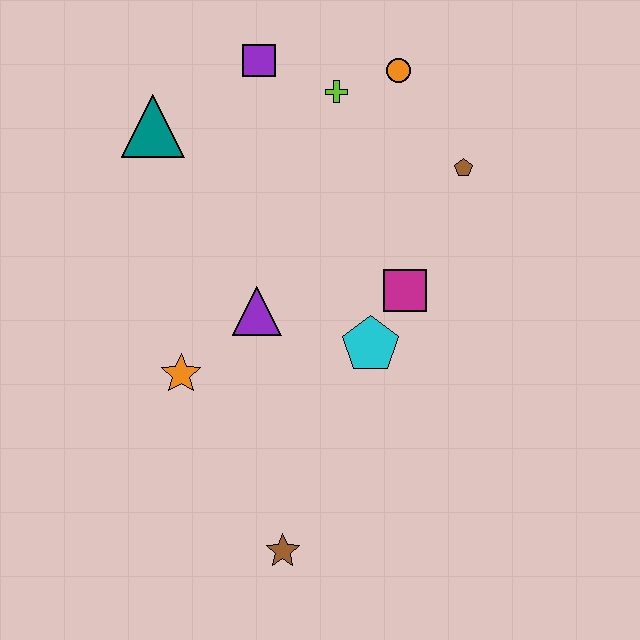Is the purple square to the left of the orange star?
No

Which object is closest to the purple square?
The lime cross is closest to the purple square.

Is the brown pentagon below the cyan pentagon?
No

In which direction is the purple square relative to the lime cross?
The purple square is to the left of the lime cross.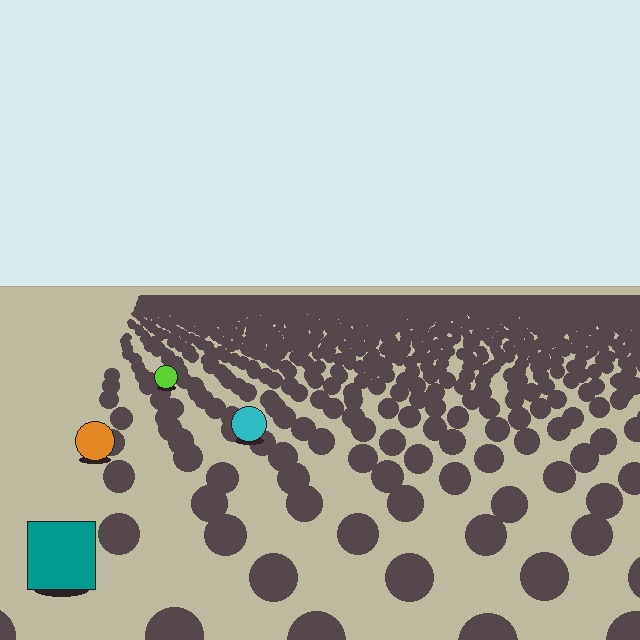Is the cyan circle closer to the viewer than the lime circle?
Yes. The cyan circle is closer — you can tell from the texture gradient: the ground texture is coarser near it.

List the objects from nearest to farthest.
From nearest to farthest: the teal square, the orange circle, the cyan circle, the lime circle.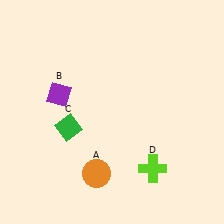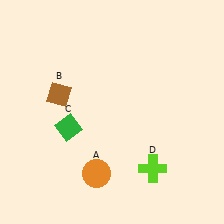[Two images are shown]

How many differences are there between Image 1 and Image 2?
There is 1 difference between the two images.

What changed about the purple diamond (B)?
In Image 1, B is purple. In Image 2, it changed to brown.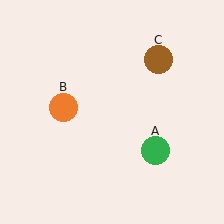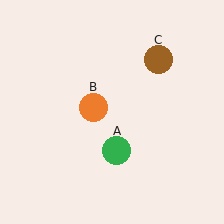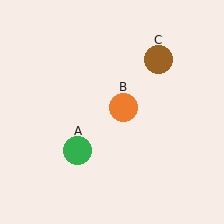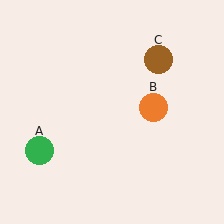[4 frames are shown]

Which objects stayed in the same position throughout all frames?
Brown circle (object C) remained stationary.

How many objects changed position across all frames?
2 objects changed position: green circle (object A), orange circle (object B).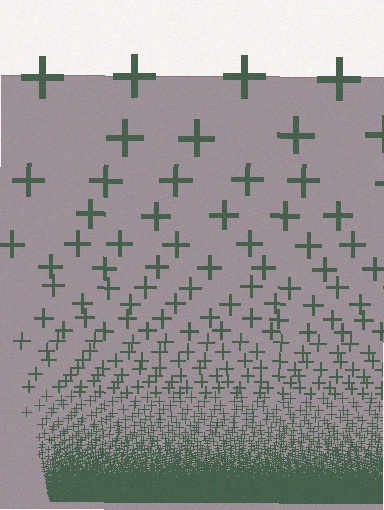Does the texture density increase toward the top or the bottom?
Density increases toward the bottom.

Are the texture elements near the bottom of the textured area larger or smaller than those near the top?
Smaller. The gradient is inverted — elements near the bottom are smaller and denser.